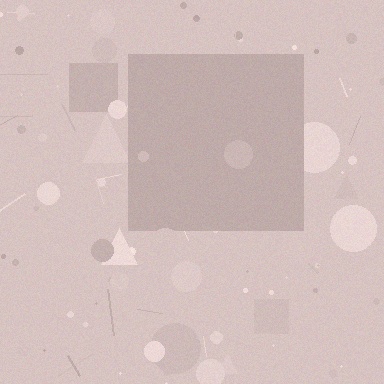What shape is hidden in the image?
A square is hidden in the image.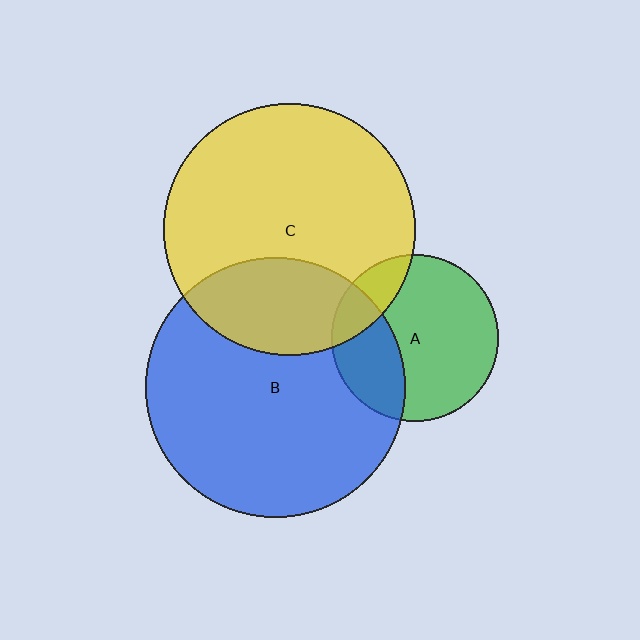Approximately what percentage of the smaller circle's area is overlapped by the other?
Approximately 30%.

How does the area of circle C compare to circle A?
Approximately 2.3 times.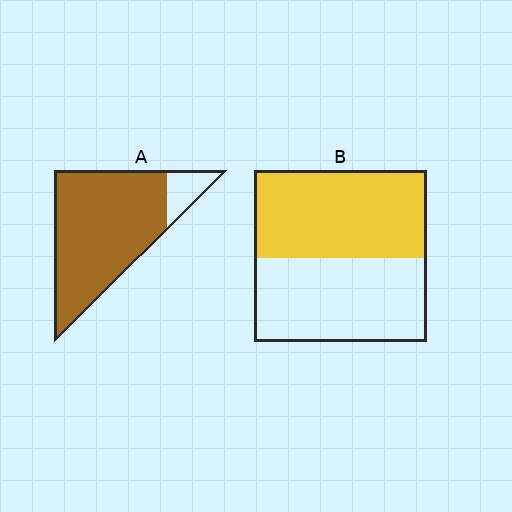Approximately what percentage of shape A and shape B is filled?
A is approximately 90% and B is approximately 50%.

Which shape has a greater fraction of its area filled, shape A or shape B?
Shape A.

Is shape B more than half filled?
Roughly half.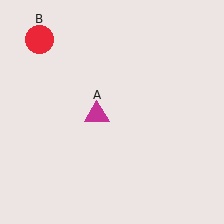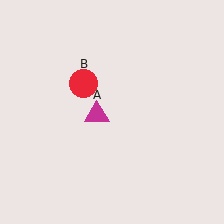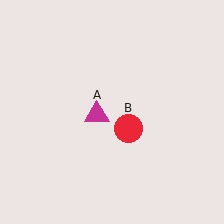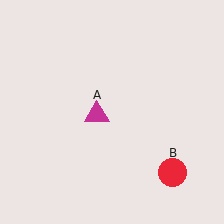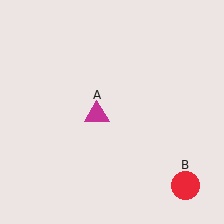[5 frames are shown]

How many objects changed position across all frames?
1 object changed position: red circle (object B).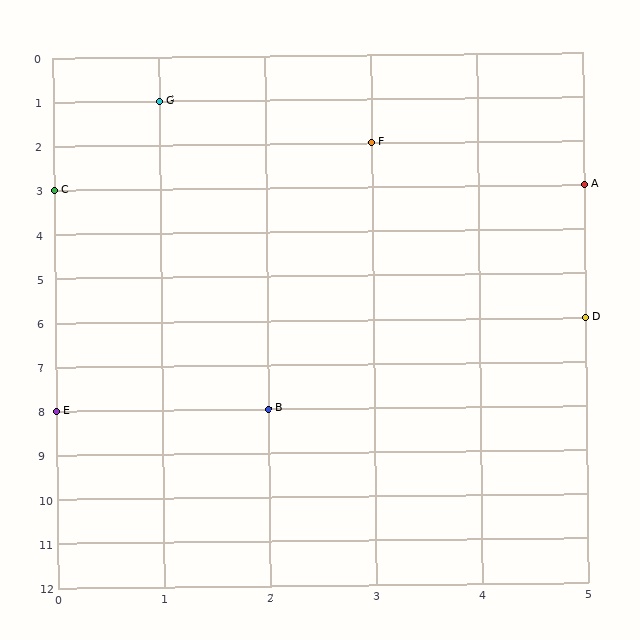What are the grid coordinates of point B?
Point B is at grid coordinates (2, 8).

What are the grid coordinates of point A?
Point A is at grid coordinates (5, 3).